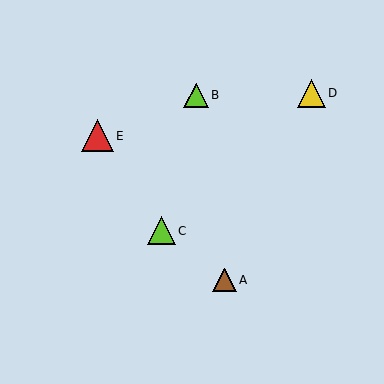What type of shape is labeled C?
Shape C is a lime triangle.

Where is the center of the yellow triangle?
The center of the yellow triangle is at (311, 93).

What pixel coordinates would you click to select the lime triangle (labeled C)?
Click at (161, 231) to select the lime triangle C.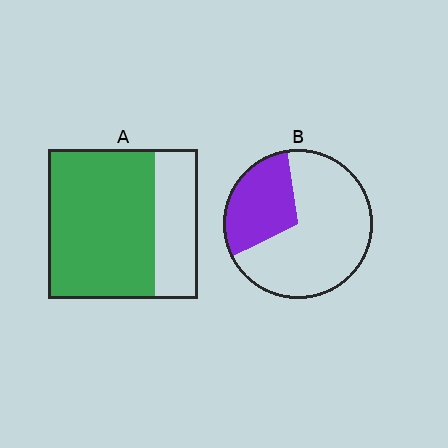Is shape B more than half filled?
No.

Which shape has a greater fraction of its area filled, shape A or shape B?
Shape A.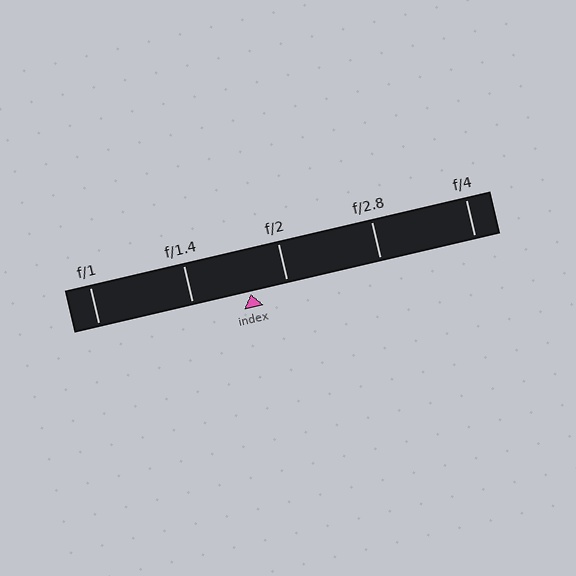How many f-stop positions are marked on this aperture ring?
There are 5 f-stop positions marked.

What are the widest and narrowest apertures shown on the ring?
The widest aperture shown is f/1 and the narrowest is f/4.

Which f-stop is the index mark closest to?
The index mark is closest to f/2.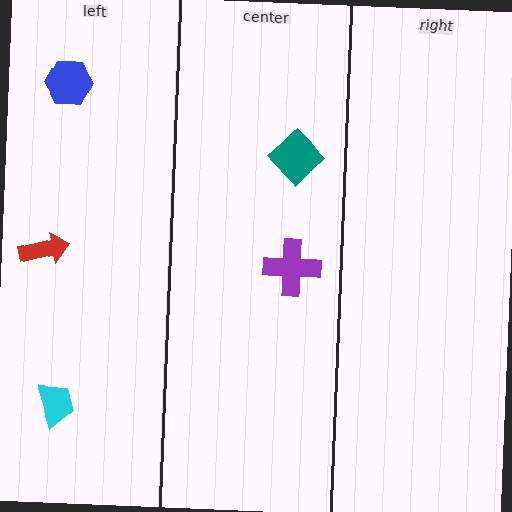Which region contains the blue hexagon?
The left region.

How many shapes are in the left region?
3.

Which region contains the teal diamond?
The center region.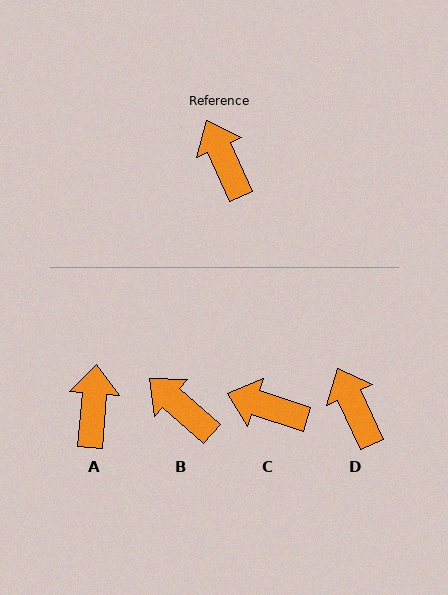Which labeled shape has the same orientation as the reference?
D.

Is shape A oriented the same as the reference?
No, it is off by about 29 degrees.